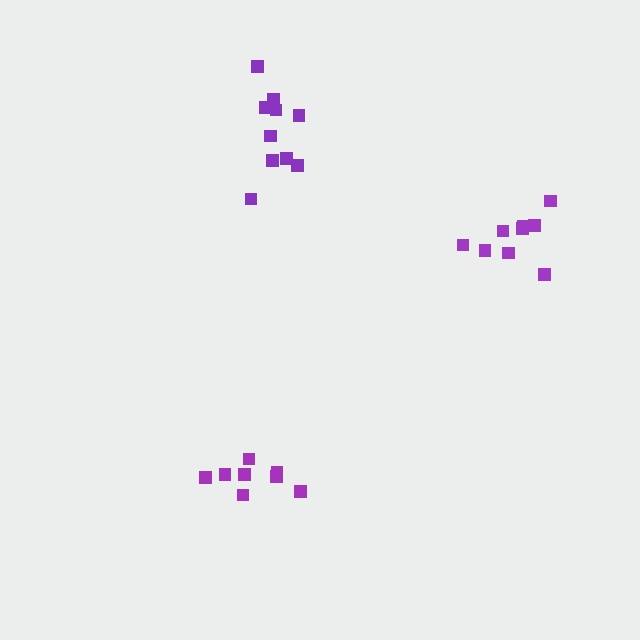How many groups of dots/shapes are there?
There are 3 groups.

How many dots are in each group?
Group 1: 10 dots, Group 2: 8 dots, Group 3: 9 dots (27 total).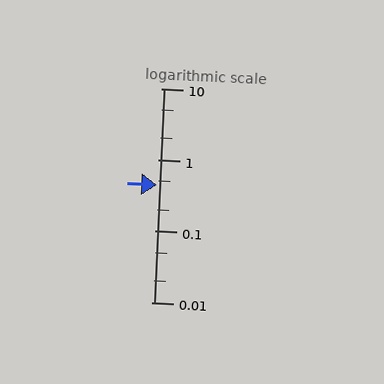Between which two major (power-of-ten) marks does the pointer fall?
The pointer is between 0.1 and 1.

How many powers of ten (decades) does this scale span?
The scale spans 3 decades, from 0.01 to 10.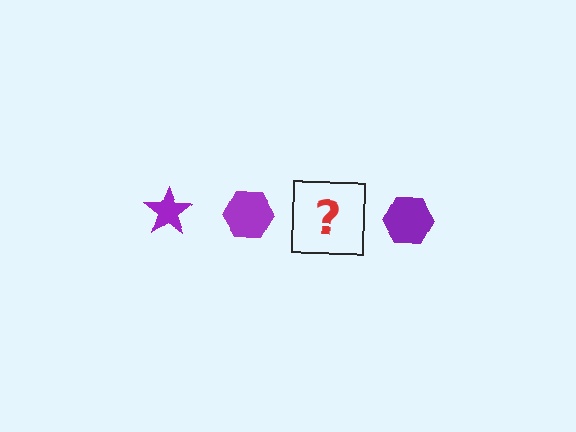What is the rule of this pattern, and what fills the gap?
The rule is that the pattern cycles through star, hexagon shapes in purple. The gap should be filled with a purple star.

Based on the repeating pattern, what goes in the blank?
The blank should be a purple star.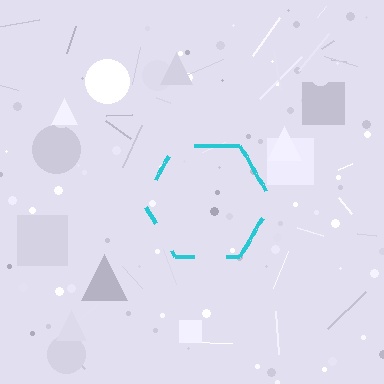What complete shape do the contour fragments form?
The contour fragments form a hexagon.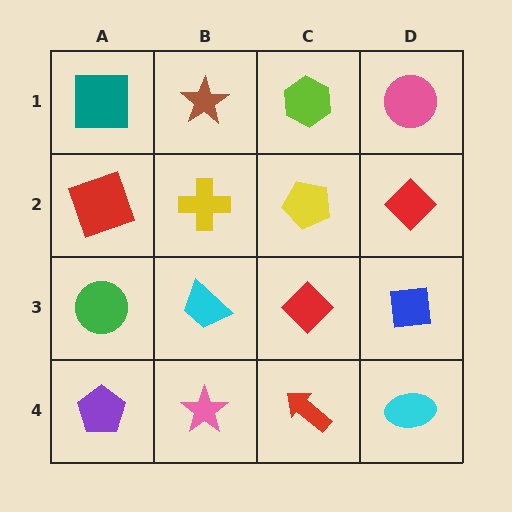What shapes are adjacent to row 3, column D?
A red diamond (row 2, column D), a cyan ellipse (row 4, column D), a red diamond (row 3, column C).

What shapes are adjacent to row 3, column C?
A yellow pentagon (row 2, column C), a red arrow (row 4, column C), a cyan trapezoid (row 3, column B), a blue square (row 3, column D).